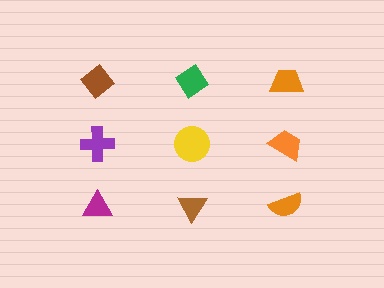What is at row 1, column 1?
A brown diamond.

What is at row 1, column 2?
A green diamond.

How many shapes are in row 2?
3 shapes.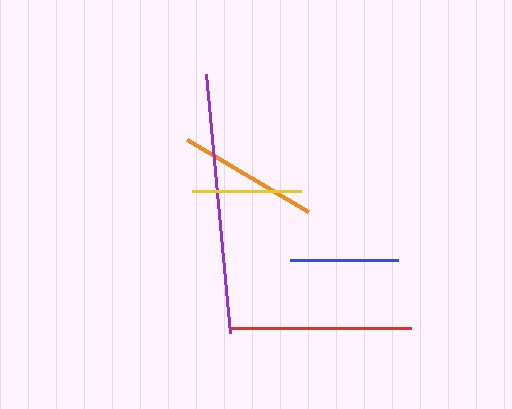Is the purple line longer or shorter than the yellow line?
The purple line is longer than the yellow line.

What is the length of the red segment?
The red segment is approximately 182 pixels long.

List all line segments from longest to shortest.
From longest to shortest: purple, red, orange, yellow, blue.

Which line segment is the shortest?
The blue line is the shortest at approximately 108 pixels.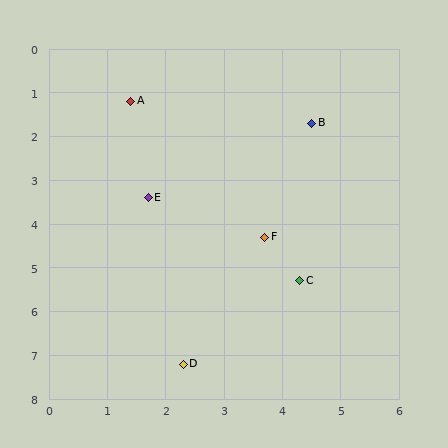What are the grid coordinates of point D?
Point D is at approximately (2.3, 7.2).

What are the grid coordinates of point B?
Point B is at approximately (4.5, 1.7).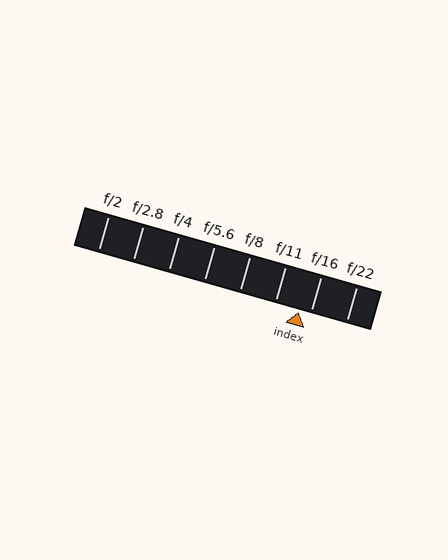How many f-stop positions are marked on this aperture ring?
There are 8 f-stop positions marked.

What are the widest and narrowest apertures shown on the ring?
The widest aperture shown is f/2 and the narrowest is f/22.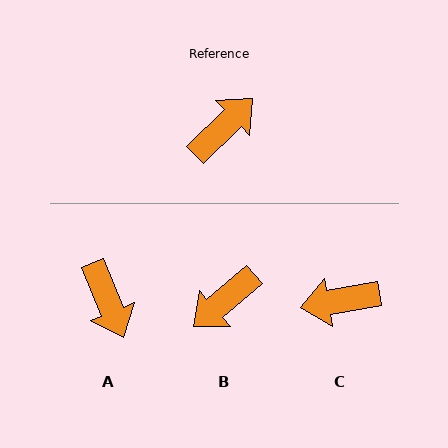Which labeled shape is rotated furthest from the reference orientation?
B, about 176 degrees away.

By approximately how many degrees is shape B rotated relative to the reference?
Approximately 176 degrees counter-clockwise.